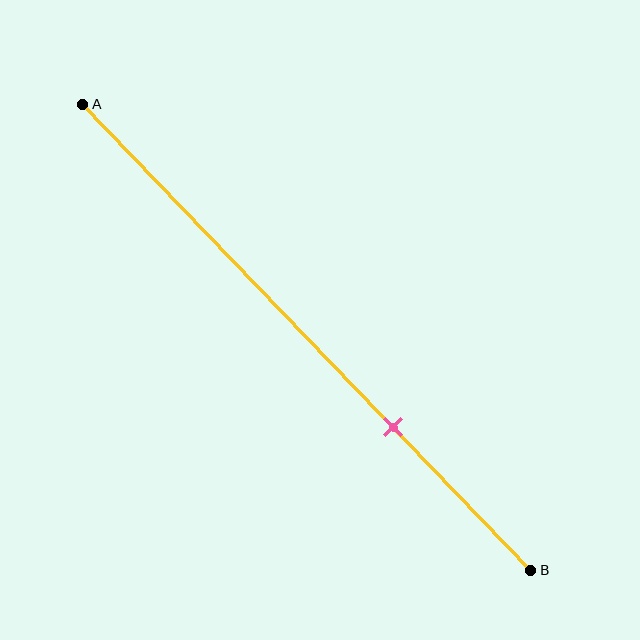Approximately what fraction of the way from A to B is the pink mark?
The pink mark is approximately 70% of the way from A to B.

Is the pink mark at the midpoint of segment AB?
No, the mark is at about 70% from A, not at the 50% midpoint.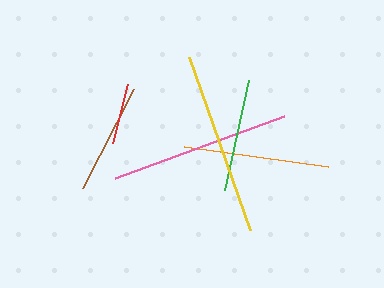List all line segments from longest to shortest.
From longest to shortest: yellow, pink, orange, green, brown, red.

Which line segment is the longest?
The yellow line is the longest at approximately 184 pixels.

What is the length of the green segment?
The green segment is approximately 113 pixels long.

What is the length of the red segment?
The red segment is approximately 61 pixels long.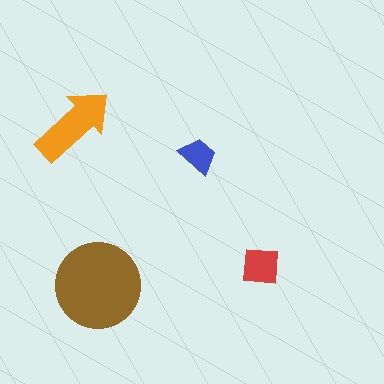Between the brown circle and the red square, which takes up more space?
The brown circle.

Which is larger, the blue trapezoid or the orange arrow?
The orange arrow.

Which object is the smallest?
The blue trapezoid.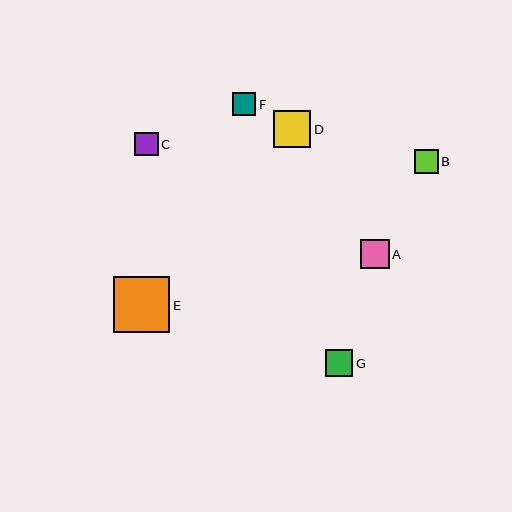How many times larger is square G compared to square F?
Square G is approximately 1.2 times the size of square F.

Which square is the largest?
Square E is the largest with a size of approximately 56 pixels.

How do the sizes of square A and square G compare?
Square A and square G are approximately the same size.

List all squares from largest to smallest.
From largest to smallest: E, D, A, G, B, C, F.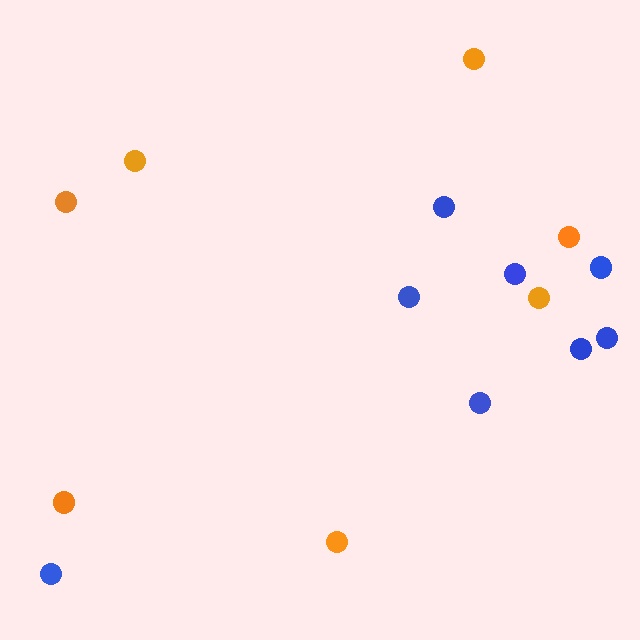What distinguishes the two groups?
There are 2 groups: one group of blue circles (8) and one group of orange circles (7).